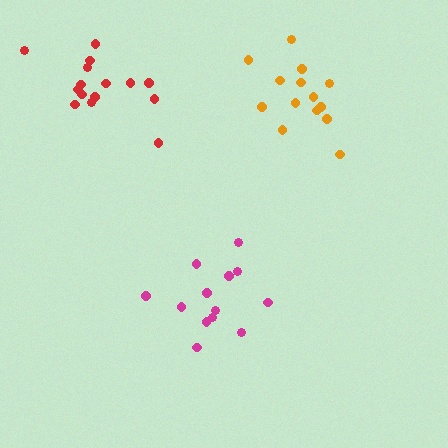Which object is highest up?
The red cluster is topmost.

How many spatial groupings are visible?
There are 3 spatial groupings.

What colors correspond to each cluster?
The clusters are colored: magenta, red, orange.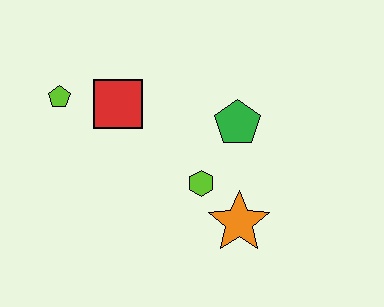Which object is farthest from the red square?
The orange star is farthest from the red square.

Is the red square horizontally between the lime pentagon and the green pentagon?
Yes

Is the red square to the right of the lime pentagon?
Yes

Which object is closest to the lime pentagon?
The red square is closest to the lime pentagon.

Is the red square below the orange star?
No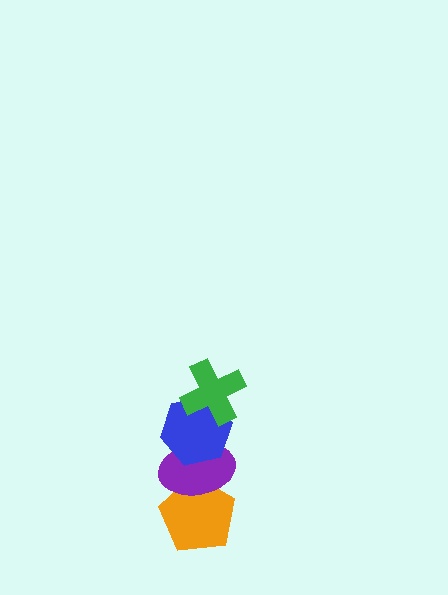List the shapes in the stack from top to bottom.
From top to bottom: the green cross, the blue hexagon, the purple ellipse, the orange pentagon.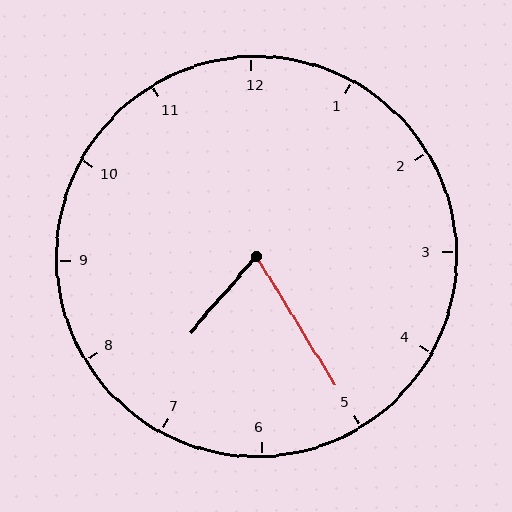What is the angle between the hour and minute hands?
Approximately 72 degrees.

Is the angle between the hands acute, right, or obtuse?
It is acute.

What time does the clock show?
7:25.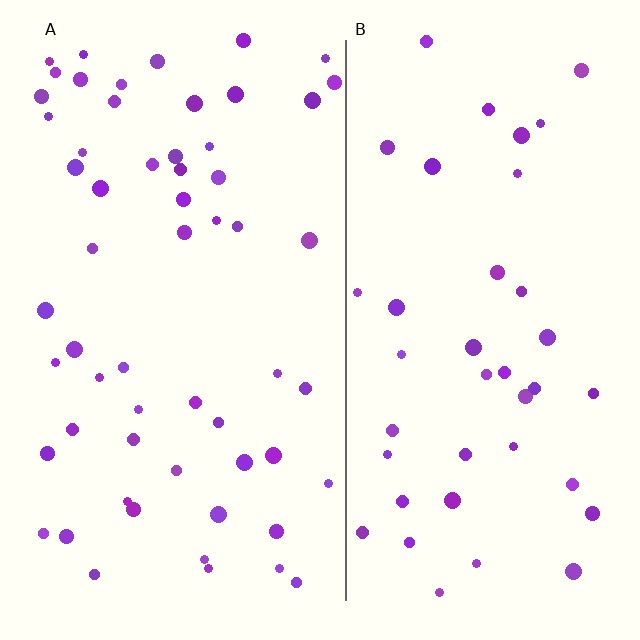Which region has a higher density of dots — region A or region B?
A (the left).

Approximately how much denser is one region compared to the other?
Approximately 1.4× — region A over region B.